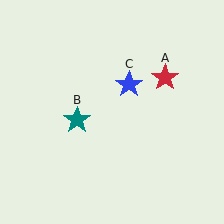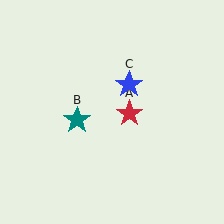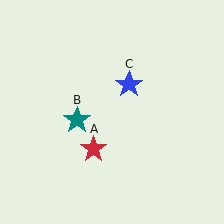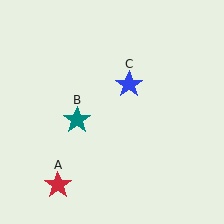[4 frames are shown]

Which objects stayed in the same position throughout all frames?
Teal star (object B) and blue star (object C) remained stationary.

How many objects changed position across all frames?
1 object changed position: red star (object A).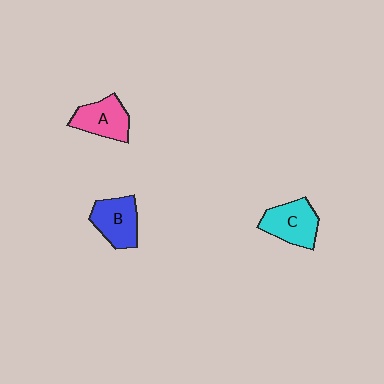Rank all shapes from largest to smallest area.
From largest to smallest: C (cyan), B (blue), A (pink).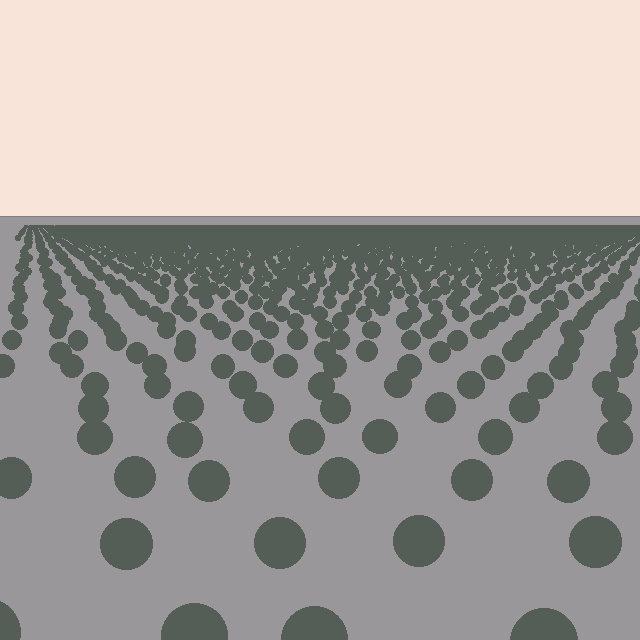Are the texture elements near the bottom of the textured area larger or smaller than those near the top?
Larger. Near the bottom, elements are closer to the viewer and appear at a bigger on-screen size.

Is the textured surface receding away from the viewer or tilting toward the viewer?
The surface is receding away from the viewer. Texture elements get smaller and denser toward the top.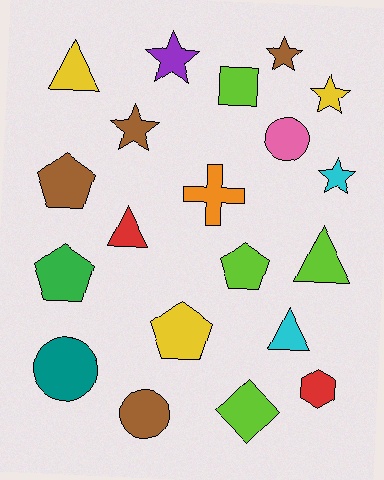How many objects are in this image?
There are 20 objects.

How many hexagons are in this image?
There is 1 hexagon.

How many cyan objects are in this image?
There are 2 cyan objects.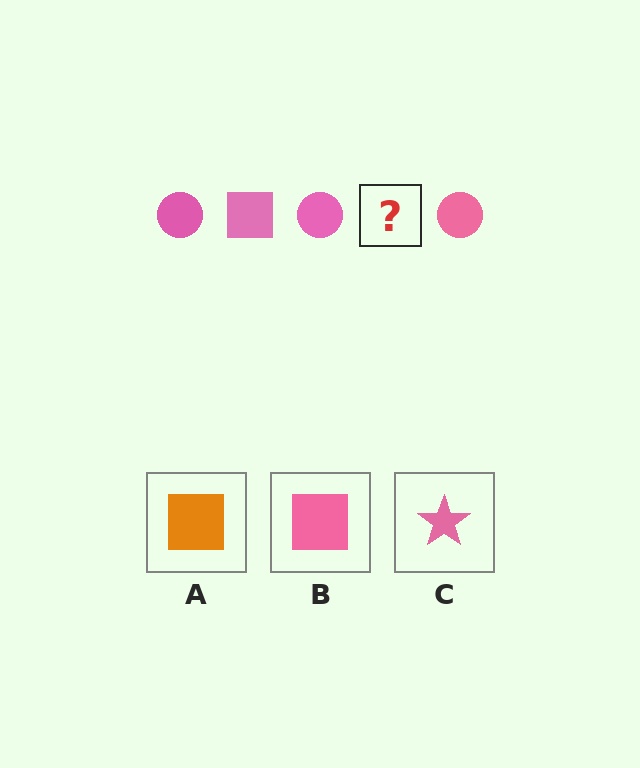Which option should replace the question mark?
Option B.